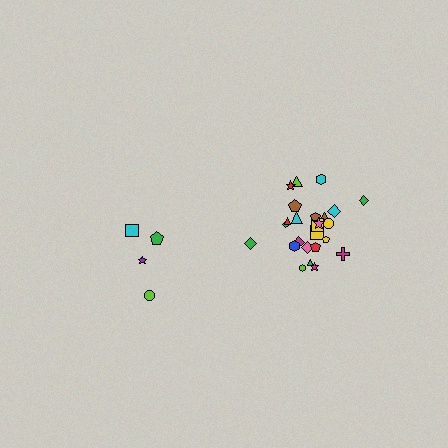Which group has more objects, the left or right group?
The right group.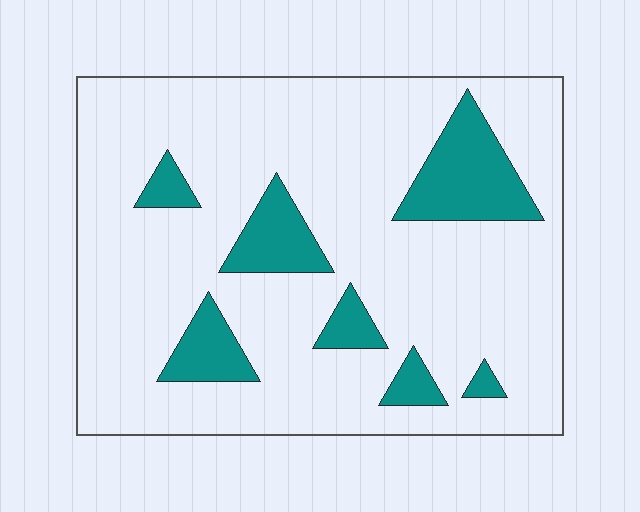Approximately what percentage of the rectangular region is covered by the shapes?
Approximately 15%.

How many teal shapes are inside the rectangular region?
7.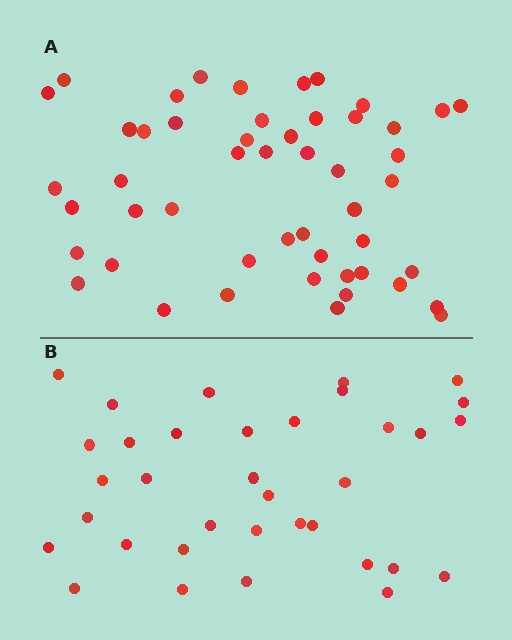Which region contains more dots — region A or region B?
Region A (the top region) has more dots.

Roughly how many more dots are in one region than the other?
Region A has approximately 15 more dots than region B.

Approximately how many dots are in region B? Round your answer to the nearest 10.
About 40 dots. (The exact count is 35, which rounds to 40.)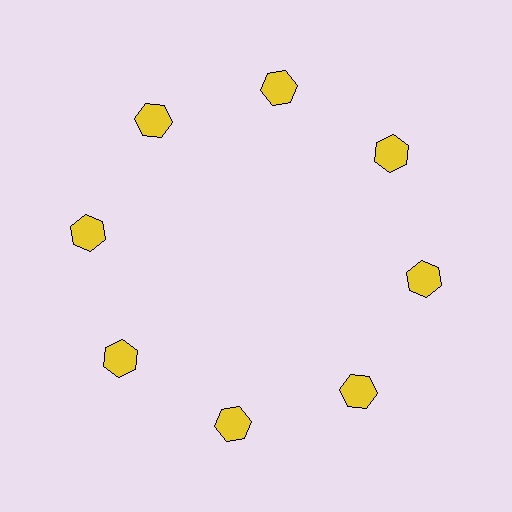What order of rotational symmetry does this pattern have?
This pattern has 8-fold rotational symmetry.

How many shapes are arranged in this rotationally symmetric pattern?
There are 8 shapes, arranged in 8 groups of 1.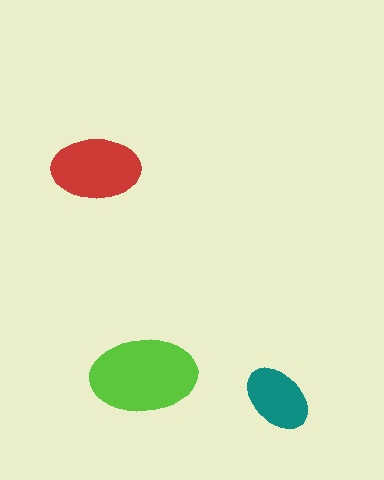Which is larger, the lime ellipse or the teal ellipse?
The lime one.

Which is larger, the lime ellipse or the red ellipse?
The lime one.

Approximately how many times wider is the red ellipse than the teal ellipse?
About 1.5 times wider.